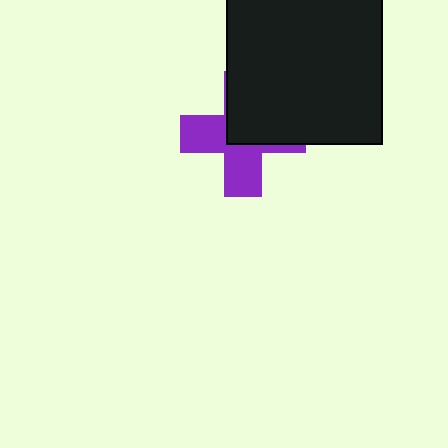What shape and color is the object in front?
The object in front is a black square.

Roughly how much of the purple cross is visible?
About half of it is visible (roughly 51%).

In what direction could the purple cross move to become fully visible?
The purple cross could move toward the lower-left. That would shift it out from behind the black square entirely.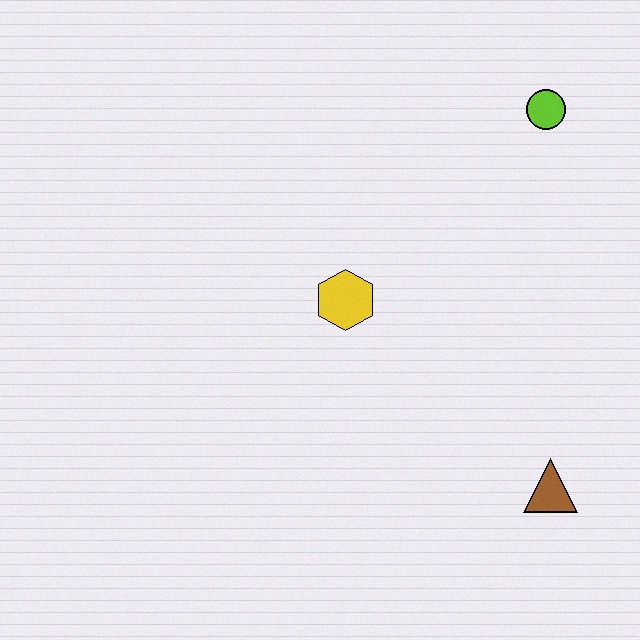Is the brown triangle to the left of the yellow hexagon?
No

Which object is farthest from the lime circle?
The brown triangle is farthest from the lime circle.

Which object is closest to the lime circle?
The yellow hexagon is closest to the lime circle.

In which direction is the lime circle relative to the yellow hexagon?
The lime circle is to the right of the yellow hexagon.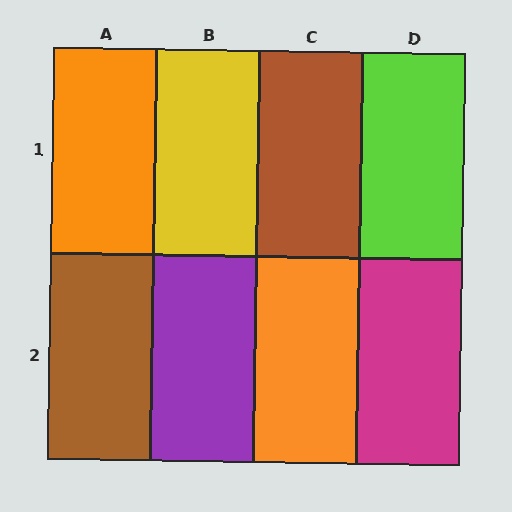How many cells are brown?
2 cells are brown.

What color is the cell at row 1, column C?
Brown.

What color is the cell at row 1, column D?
Lime.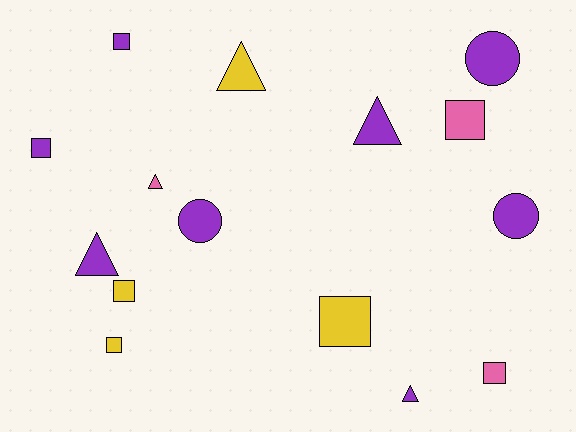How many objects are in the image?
There are 15 objects.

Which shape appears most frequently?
Square, with 7 objects.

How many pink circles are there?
There are no pink circles.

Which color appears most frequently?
Purple, with 8 objects.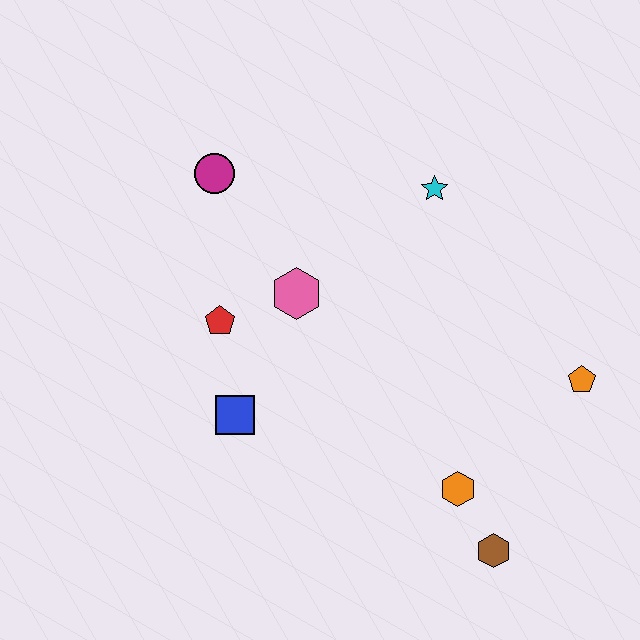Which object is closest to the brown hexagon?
The orange hexagon is closest to the brown hexagon.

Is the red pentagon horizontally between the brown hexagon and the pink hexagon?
No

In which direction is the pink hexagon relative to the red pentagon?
The pink hexagon is to the right of the red pentagon.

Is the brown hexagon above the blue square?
No